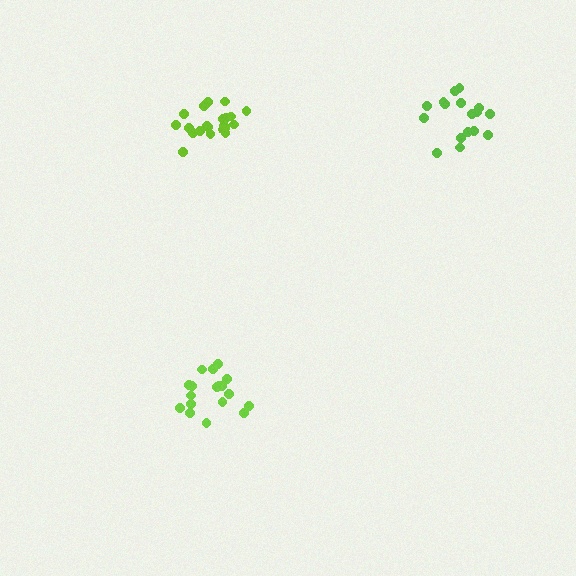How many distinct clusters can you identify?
There are 3 distinct clusters.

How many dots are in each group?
Group 1: 18 dots, Group 2: 17 dots, Group 3: 21 dots (56 total).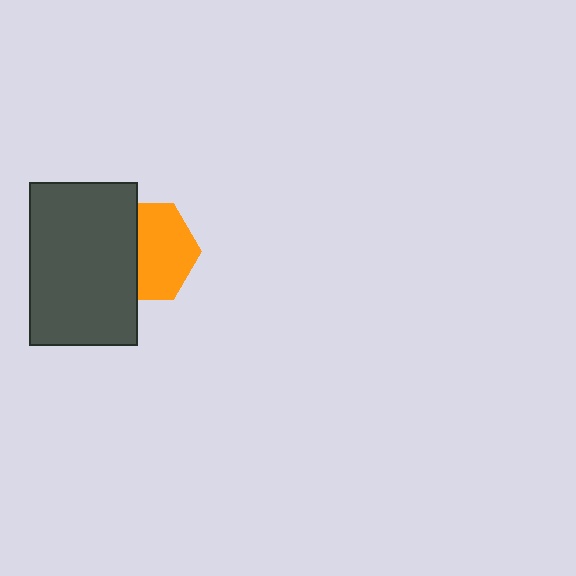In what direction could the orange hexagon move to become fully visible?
The orange hexagon could move right. That would shift it out from behind the dark gray rectangle entirely.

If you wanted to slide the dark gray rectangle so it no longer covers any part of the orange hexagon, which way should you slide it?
Slide it left — that is the most direct way to separate the two shapes.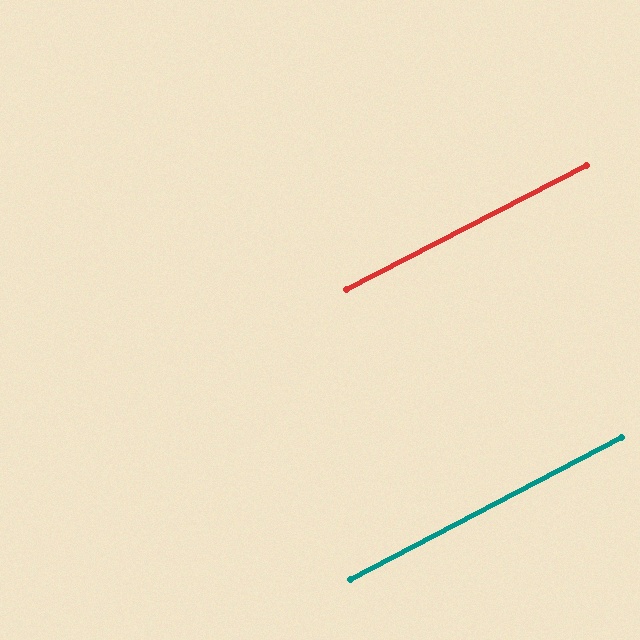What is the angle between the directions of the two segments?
Approximately 0 degrees.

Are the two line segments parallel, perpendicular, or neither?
Parallel — their directions differ by only 0.2°.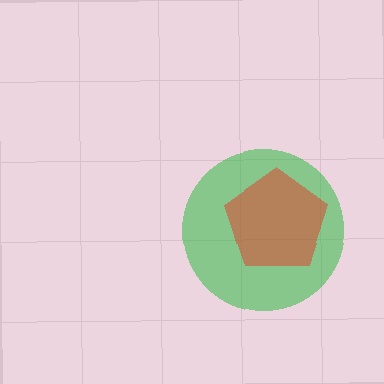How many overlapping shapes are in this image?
There are 2 overlapping shapes in the image.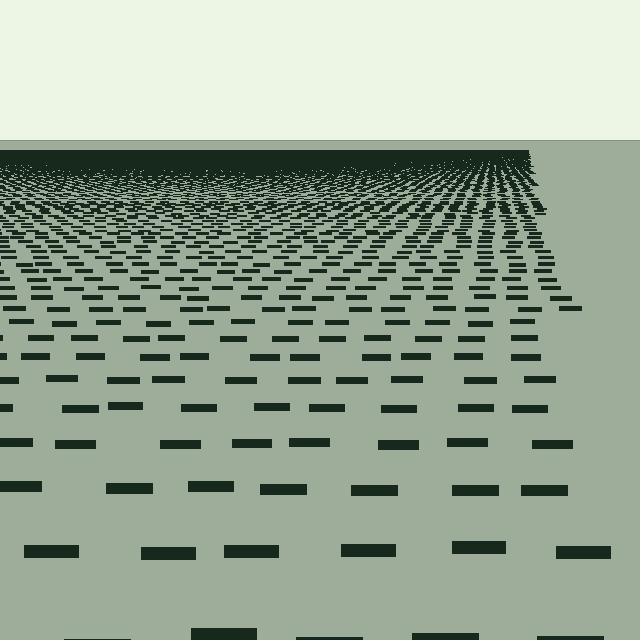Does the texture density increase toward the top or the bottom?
Density increases toward the top.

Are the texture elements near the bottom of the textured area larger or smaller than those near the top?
Larger. Near the bottom, elements are closer to the viewer and appear at a bigger on-screen size.